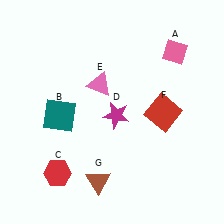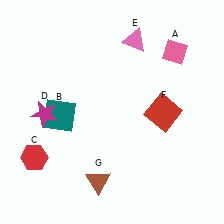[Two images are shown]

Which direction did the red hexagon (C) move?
The red hexagon (C) moved left.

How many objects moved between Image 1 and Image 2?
3 objects moved between the two images.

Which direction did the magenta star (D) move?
The magenta star (D) moved left.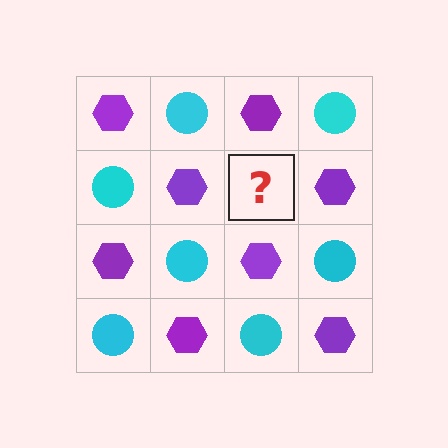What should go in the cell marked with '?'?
The missing cell should contain a cyan circle.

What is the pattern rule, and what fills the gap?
The rule is that it alternates purple hexagon and cyan circle in a checkerboard pattern. The gap should be filled with a cyan circle.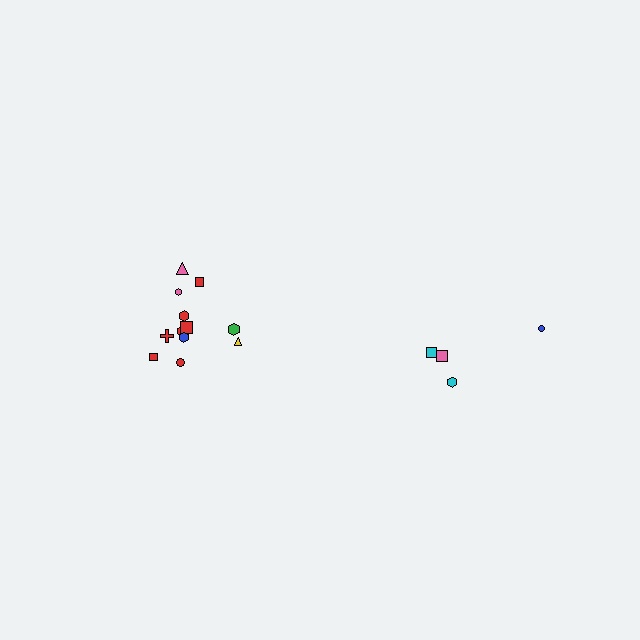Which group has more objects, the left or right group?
The left group.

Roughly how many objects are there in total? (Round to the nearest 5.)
Roughly 15 objects in total.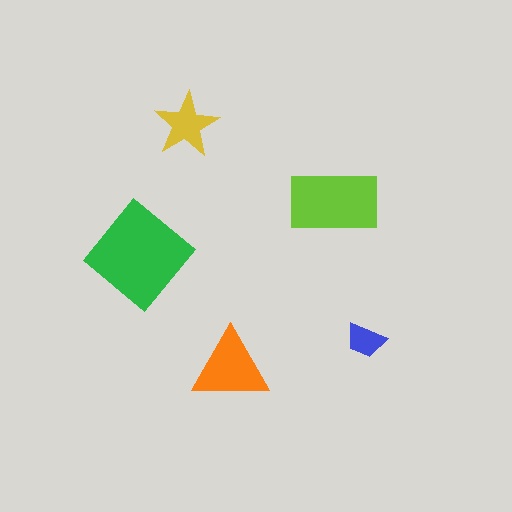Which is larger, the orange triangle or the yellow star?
The orange triangle.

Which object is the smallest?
The blue trapezoid.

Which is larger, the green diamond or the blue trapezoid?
The green diamond.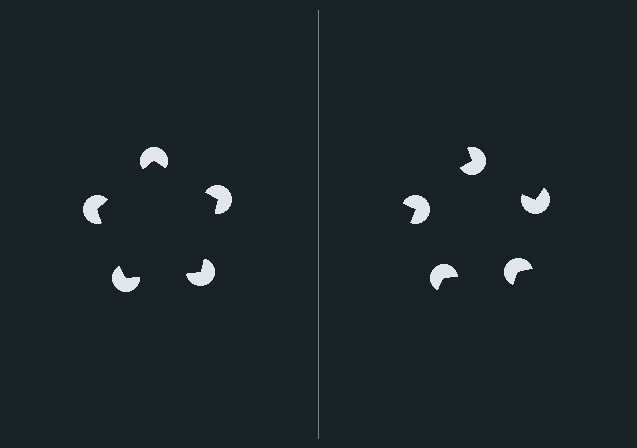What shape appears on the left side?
An illusory pentagon.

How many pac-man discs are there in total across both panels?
10 — 5 on each side.